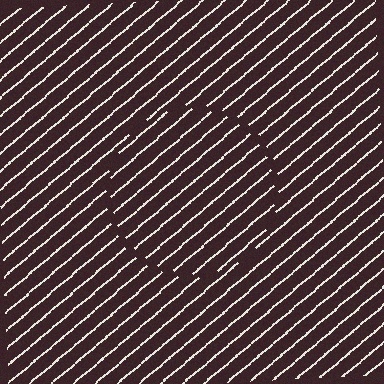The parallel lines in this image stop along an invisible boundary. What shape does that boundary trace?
An illusory circle. The interior of the shape contains the same grating, shifted by half a period — the contour is defined by the phase discontinuity where line-ends from the inner and outer gratings abut.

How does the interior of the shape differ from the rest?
The interior of the shape contains the same grating, shifted by half a period — the contour is defined by the phase discontinuity where line-ends from the inner and outer gratings abut.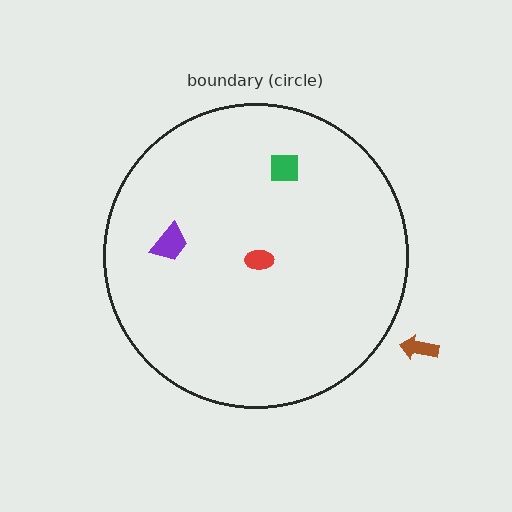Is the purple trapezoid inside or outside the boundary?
Inside.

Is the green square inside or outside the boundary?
Inside.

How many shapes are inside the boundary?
3 inside, 1 outside.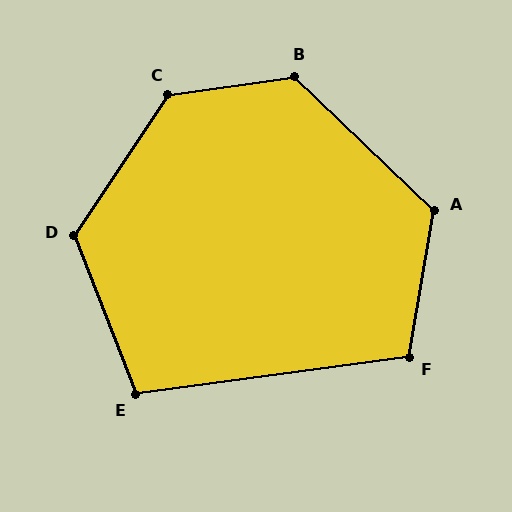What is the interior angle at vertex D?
Approximately 125 degrees (obtuse).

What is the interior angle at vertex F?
Approximately 107 degrees (obtuse).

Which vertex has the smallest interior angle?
E, at approximately 104 degrees.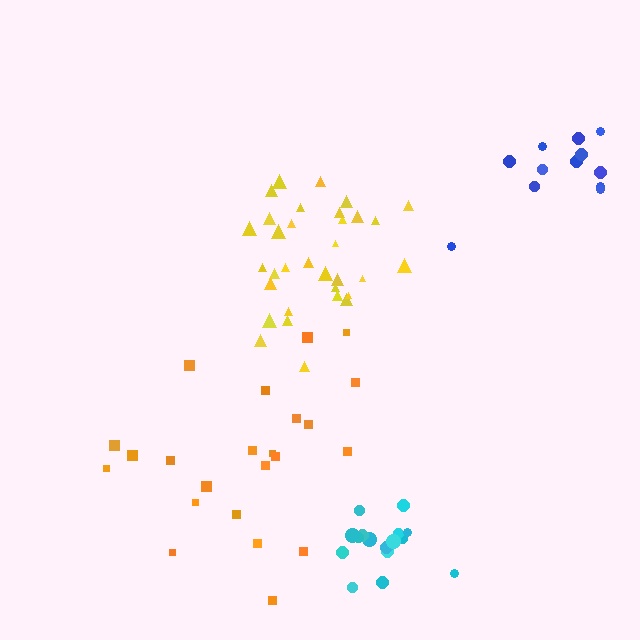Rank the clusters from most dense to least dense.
cyan, yellow, orange, blue.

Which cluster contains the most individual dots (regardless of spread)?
Yellow (33).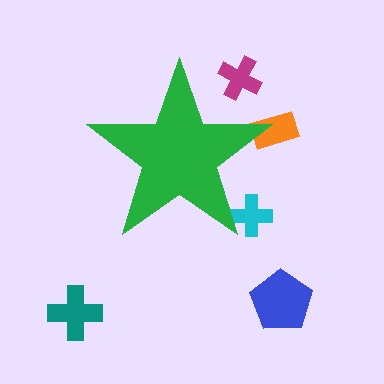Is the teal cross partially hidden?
No, the teal cross is fully visible.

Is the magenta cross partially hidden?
Yes, the magenta cross is partially hidden behind the green star.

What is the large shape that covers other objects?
A green star.